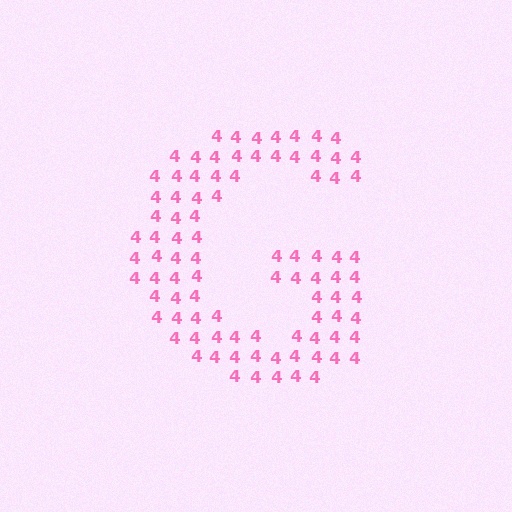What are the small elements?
The small elements are digit 4's.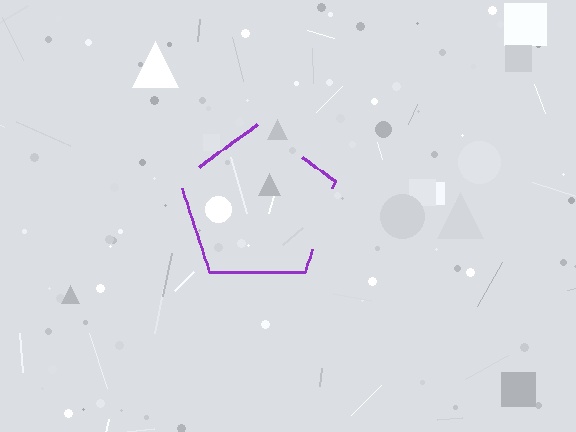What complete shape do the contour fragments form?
The contour fragments form a pentagon.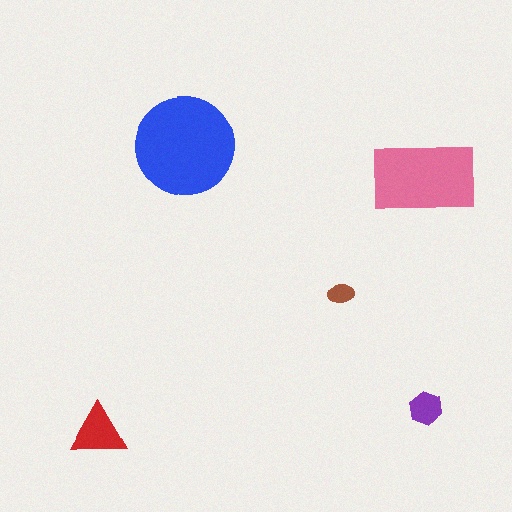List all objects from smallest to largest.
The brown ellipse, the purple hexagon, the red triangle, the pink rectangle, the blue circle.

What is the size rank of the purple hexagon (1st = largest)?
4th.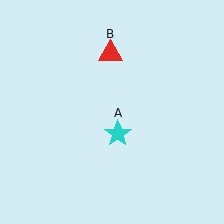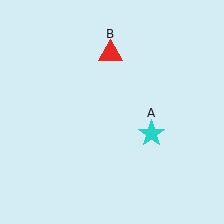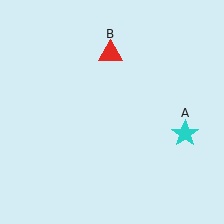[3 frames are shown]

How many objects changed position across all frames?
1 object changed position: cyan star (object A).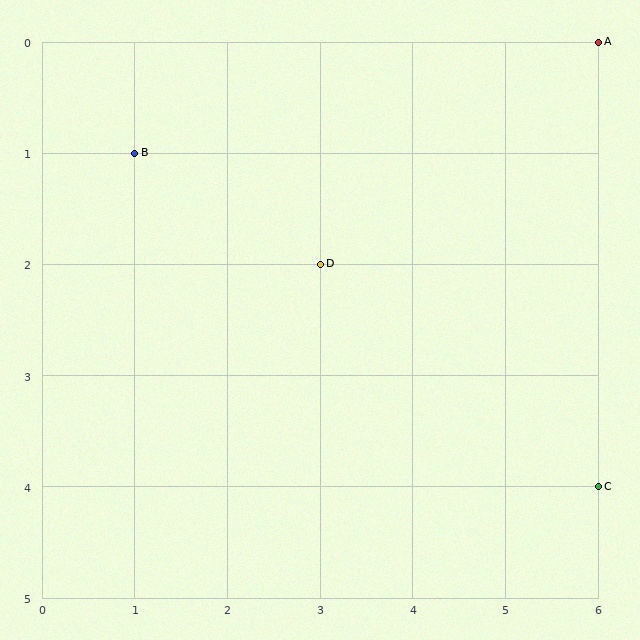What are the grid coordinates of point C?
Point C is at grid coordinates (6, 4).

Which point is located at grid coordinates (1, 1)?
Point B is at (1, 1).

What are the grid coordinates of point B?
Point B is at grid coordinates (1, 1).